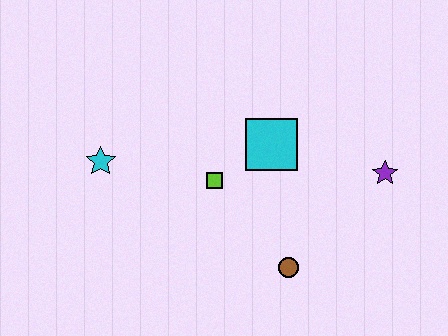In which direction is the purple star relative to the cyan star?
The purple star is to the right of the cyan star.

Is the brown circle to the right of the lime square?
Yes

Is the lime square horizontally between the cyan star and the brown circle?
Yes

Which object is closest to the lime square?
The cyan square is closest to the lime square.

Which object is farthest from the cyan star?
The purple star is farthest from the cyan star.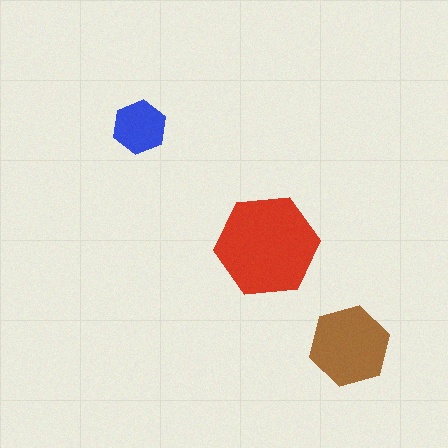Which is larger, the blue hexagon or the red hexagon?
The red one.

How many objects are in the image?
There are 3 objects in the image.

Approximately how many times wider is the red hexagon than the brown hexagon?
About 1.5 times wider.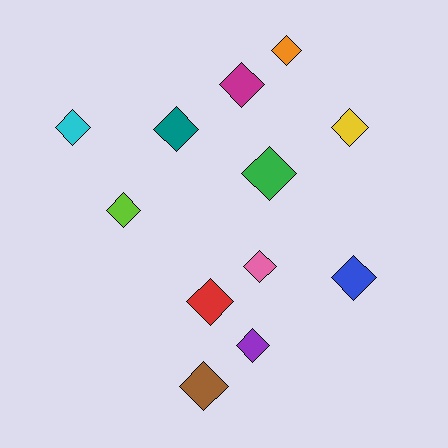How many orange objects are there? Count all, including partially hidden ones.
There is 1 orange object.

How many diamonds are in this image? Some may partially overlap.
There are 12 diamonds.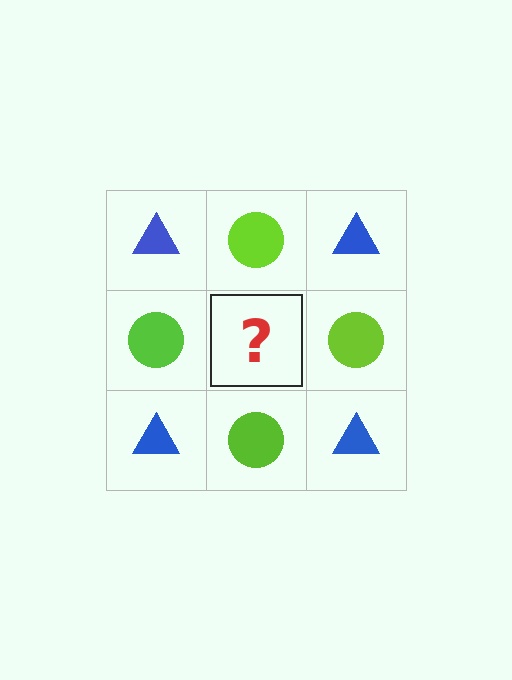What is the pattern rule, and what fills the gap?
The rule is that it alternates blue triangle and lime circle in a checkerboard pattern. The gap should be filled with a blue triangle.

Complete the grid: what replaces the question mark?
The question mark should be replaced with a blue triangle.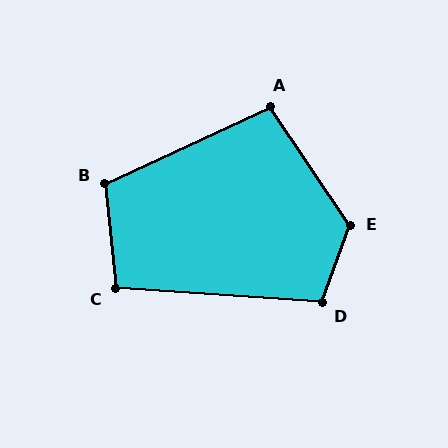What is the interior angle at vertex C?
Approximately 100 degrees (obtuse).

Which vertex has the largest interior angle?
E, at approximately 127 degrees.